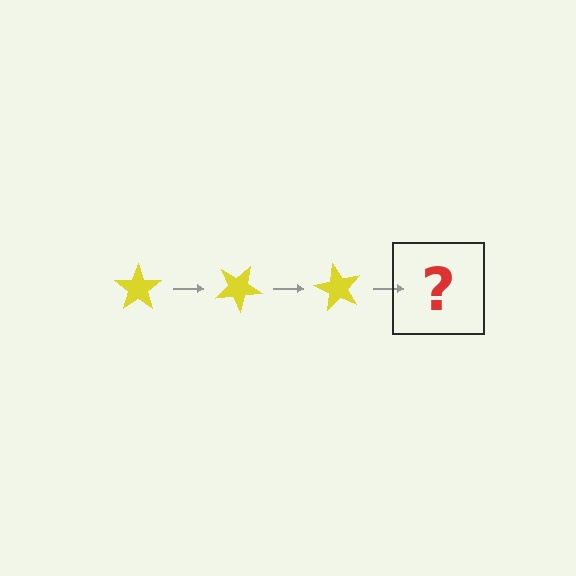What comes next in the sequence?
The next element should be a yellow star rotated 90 degrees.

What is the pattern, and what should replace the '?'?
The pattern is that the star rotates 30 degrees each step. The '?' should be a yellow star rotated 90 degrees.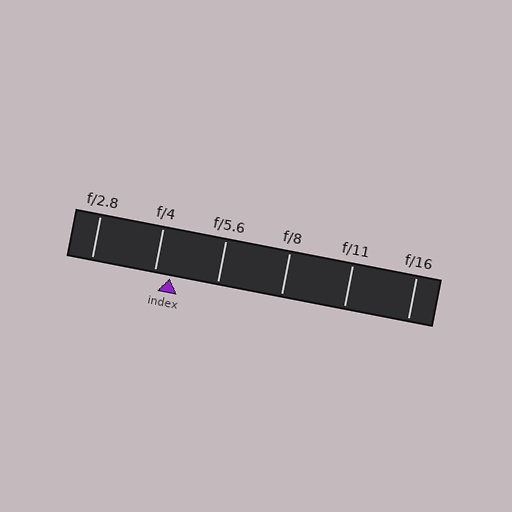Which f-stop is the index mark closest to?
The index mark is closest to f/4.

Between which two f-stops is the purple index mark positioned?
The index mark is between f/4 and f/5.6.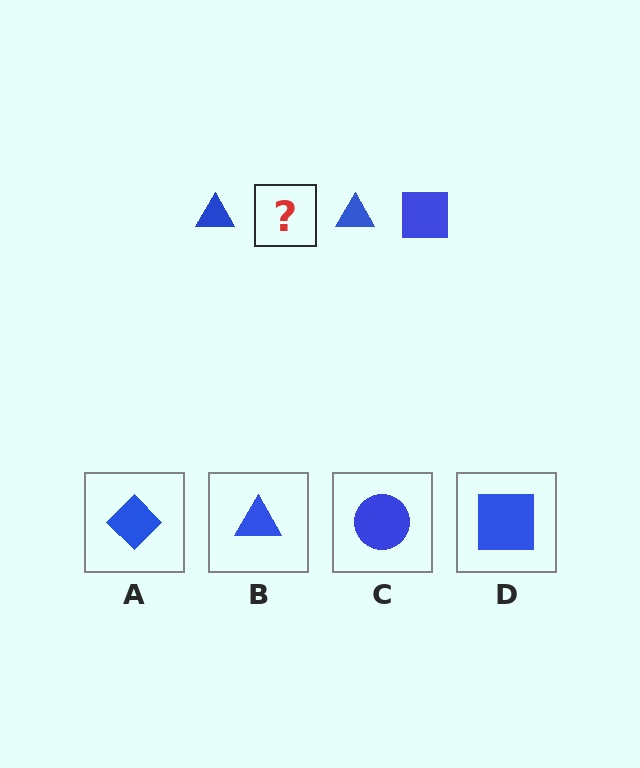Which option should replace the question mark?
Option D.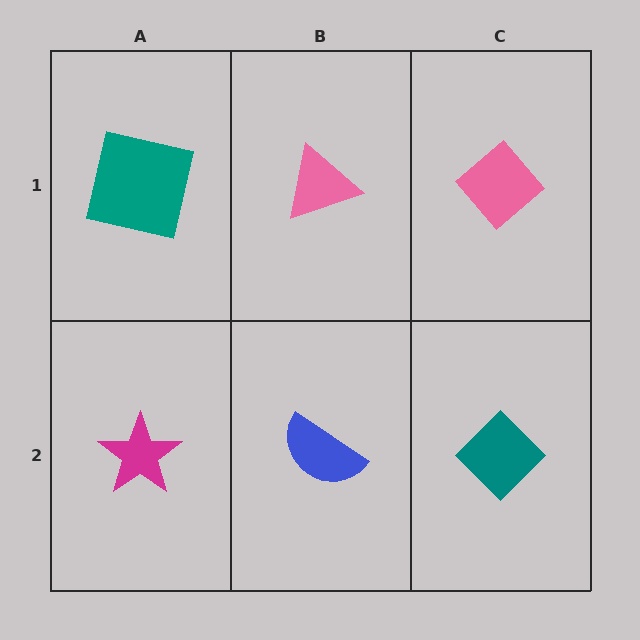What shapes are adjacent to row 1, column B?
A blue semicircle (row 2, column B), a teal square (row 1, column A), a pink diamond (row 1, column C).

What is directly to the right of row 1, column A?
A pink triangle.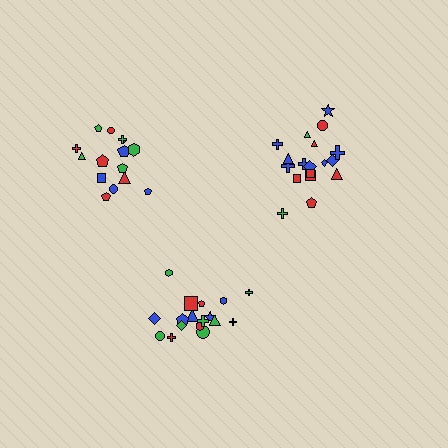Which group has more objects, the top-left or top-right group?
The top-right group.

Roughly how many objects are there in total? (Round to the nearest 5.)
Roughly 50 objects in total.